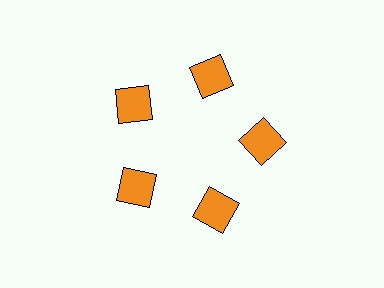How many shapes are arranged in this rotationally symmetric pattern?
There are 5 shapes, arranged in 5 groups of 1.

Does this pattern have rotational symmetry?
Yes, this pattern has 5-fold rotational symmetry. It looks the same after rotating 72 degrees around the center.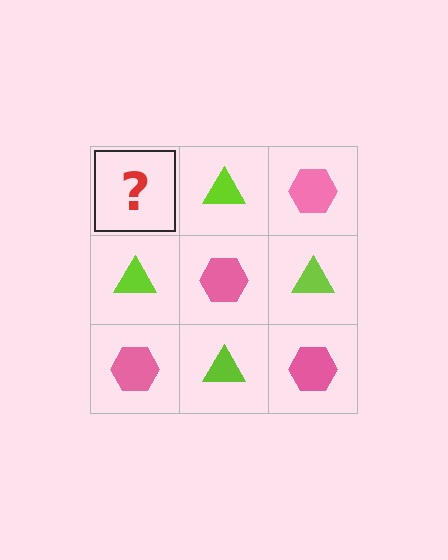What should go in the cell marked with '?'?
The missing cell should contain a pink hexagon.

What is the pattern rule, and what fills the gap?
The rule is that it alternates pink hexagon and lime triangle in a checkerboard pattern. The gap should be filled with a pink hexagon.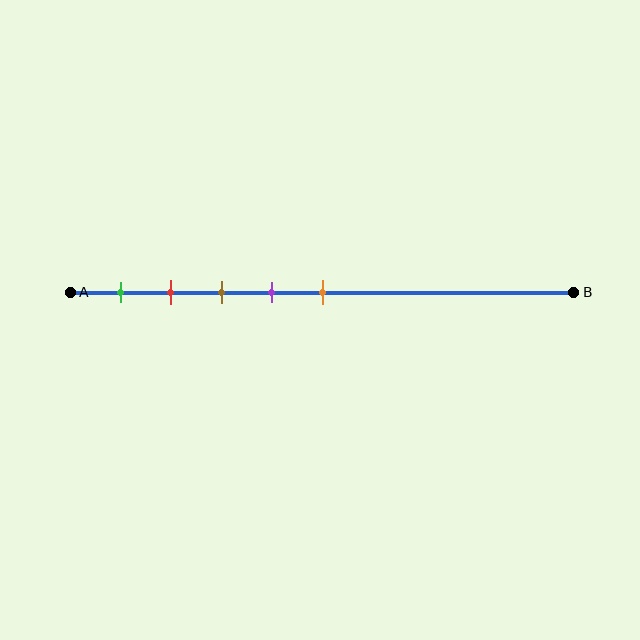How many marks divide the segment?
There are 5 marks dividing the segment.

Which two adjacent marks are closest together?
The red and brown marks are the closest adjacent pair.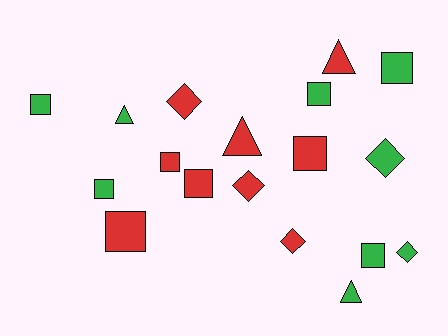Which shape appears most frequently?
Square, with 9 objects.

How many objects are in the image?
There are 18 objects.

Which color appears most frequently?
Green, with 9 objects.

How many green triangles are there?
There are 2 green triangles.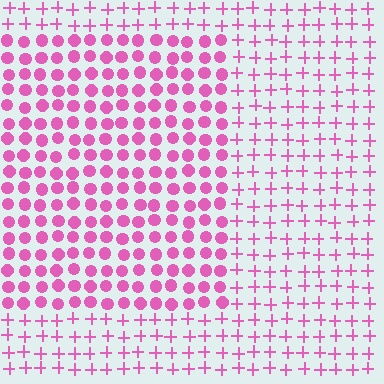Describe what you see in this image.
The image is filled with small pink elements arranged in a uniform grid. A rectangle-shaped region contains circles, while the surrounding area contains plus signs. The boundary is defined purely by the change in element shape.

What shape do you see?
I see a rectangle.